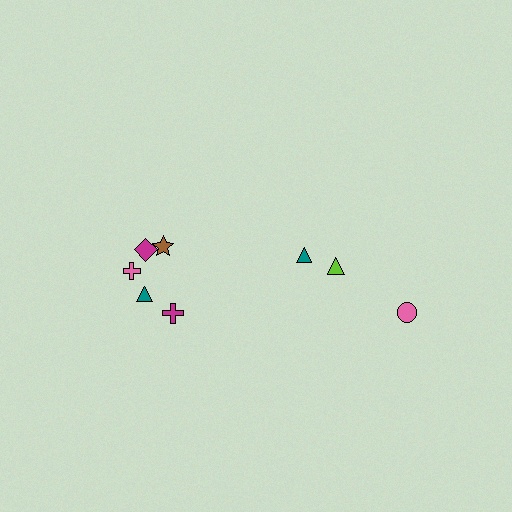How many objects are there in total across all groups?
There are 8 objects.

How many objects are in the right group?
There are 3 objects.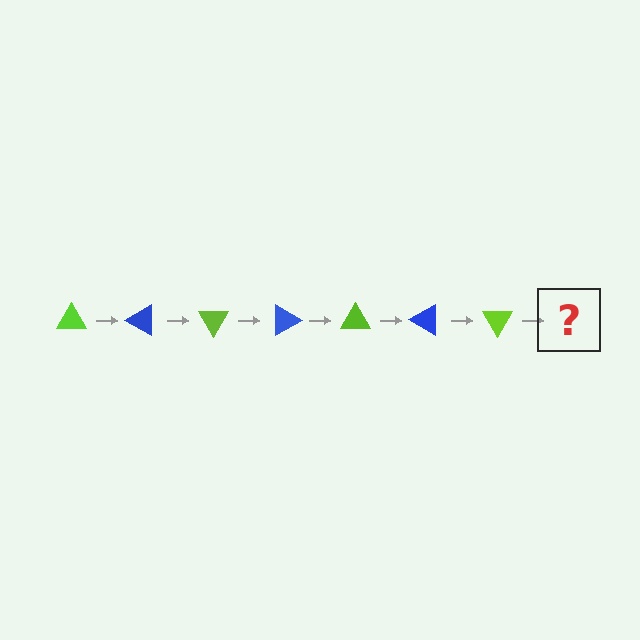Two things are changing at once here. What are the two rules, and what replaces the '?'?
The two rules are that it rotates 30 degrees each step and the color cycles through lime and blue. The '?' should be a blue triangle, rotated 210 degrees from the start.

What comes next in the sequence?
The next element should be a blue triangle, rotated 210 degrees from the start.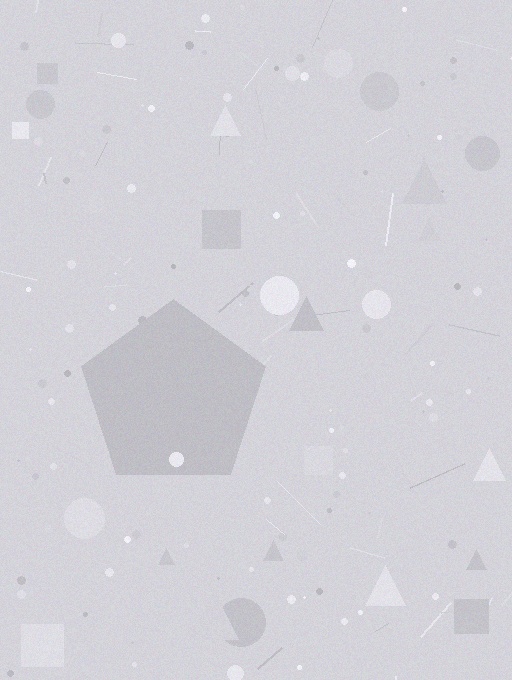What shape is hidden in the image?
A pentagon is hidden in the image.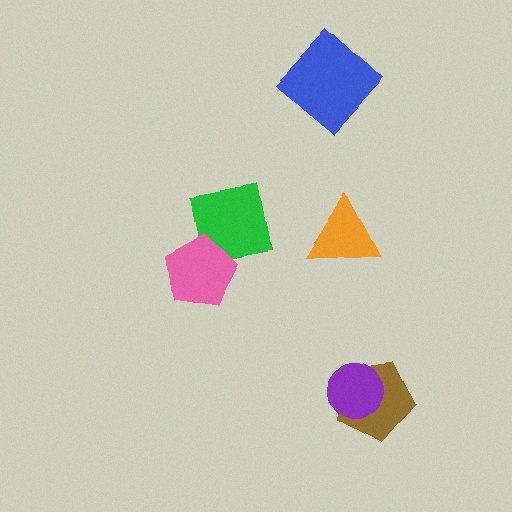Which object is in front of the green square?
The pink pentagon is in front of the green square.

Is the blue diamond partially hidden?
No, no other shape covers it.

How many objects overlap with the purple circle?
1 object overlaps with the purple circle.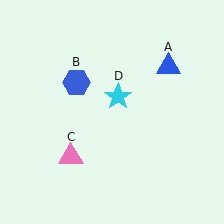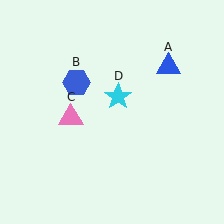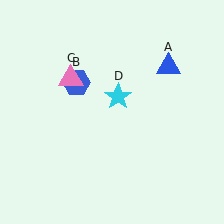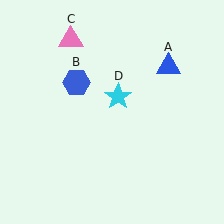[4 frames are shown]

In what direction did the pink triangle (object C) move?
The pink triangle (object C) moved up.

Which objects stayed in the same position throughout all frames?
Blue triangle (object A) and blue hexagon (object B) and cyan star (object D) remained stationary.